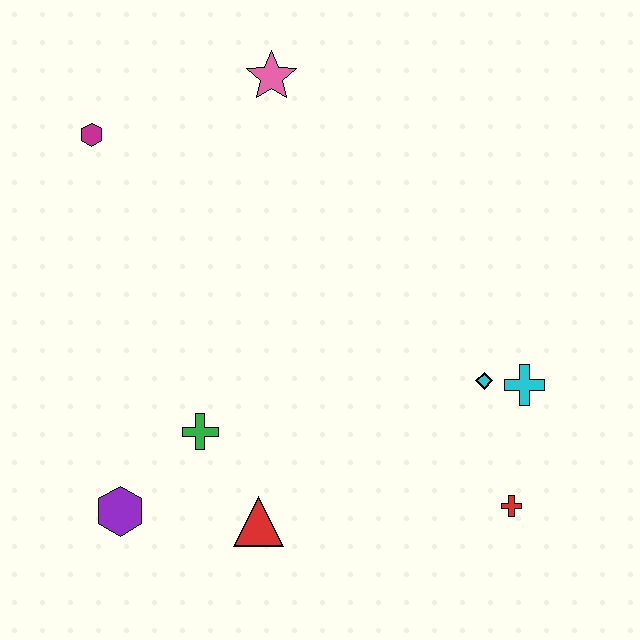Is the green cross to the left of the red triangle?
Yes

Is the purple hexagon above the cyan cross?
No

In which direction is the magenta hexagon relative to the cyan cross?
The magenta hexagon is to the left of the cyan cross.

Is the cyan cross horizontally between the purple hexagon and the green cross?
No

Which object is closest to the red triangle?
The green cross is closest to the red triangle.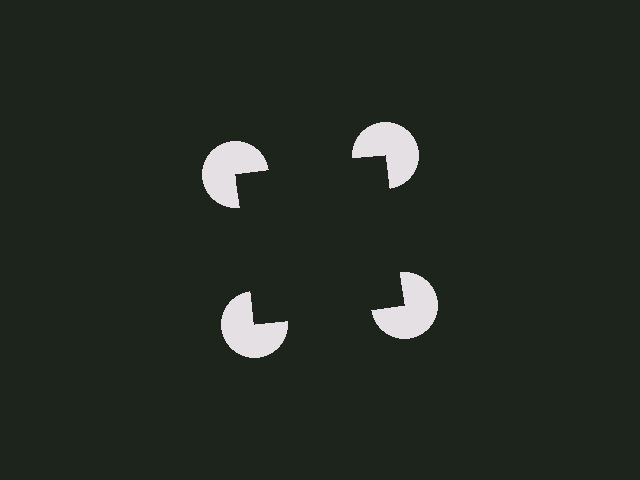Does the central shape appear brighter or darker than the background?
It typically appears slightly darker than the background, even though no actual brightness change is drawn.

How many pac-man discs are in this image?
There are 4 — one at each vertex of the illusory square.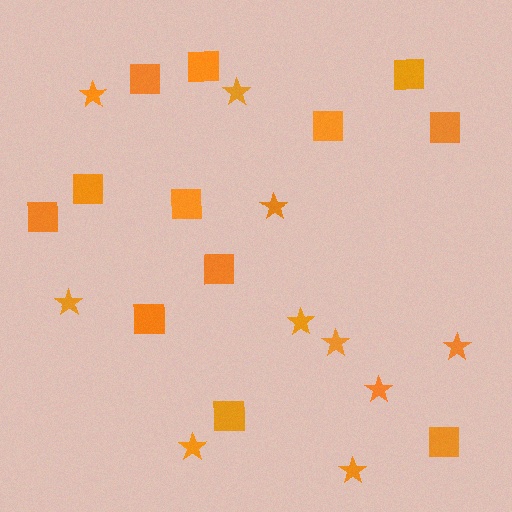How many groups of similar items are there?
There are 2 groups: one group of stars (10) and one group of squares (12).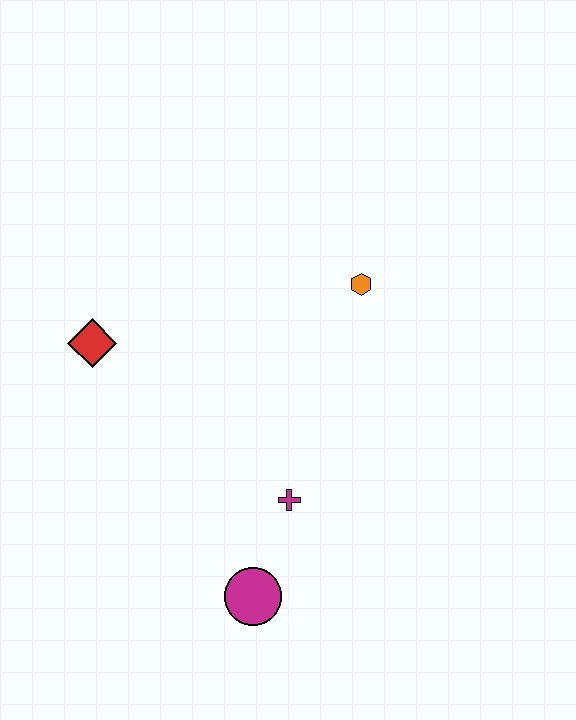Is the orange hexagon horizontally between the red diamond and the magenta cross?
No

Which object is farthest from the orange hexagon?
The magenta circle is farthest from the orange hexagon.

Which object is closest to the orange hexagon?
The magenta cross is closest to the orange hexagon.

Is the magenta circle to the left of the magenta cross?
Yes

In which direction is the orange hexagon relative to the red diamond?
The orange hexagon is to the right of the red diamond.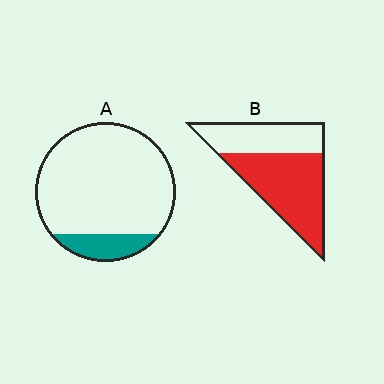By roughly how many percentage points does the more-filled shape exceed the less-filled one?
By roughly 45 percentage points (B over A).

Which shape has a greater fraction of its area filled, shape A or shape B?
Shape B.